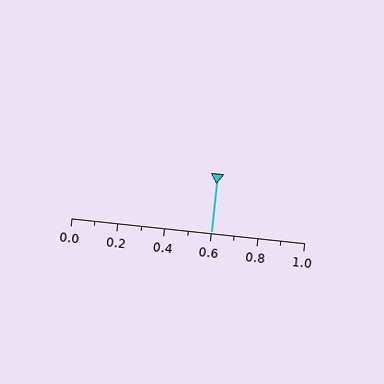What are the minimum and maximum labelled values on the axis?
The axis runs from 0.0 to 1.0.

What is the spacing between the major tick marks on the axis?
The major ticks are spaced 0.2 apart.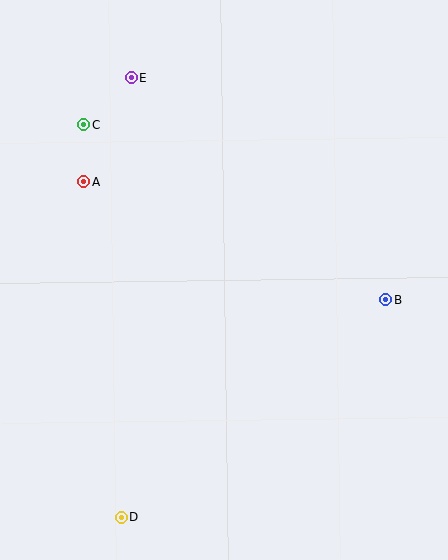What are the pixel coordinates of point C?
Point C is at (84, 125).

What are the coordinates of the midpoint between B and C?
The midpoint between B and C is at (235, 212).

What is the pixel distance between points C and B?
The distance between C and B is 349 pixels.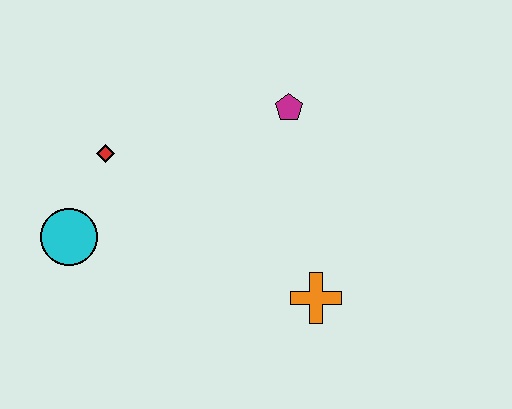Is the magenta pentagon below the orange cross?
No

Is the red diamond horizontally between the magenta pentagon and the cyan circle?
Yes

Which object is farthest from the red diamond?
The orange cross is farthest from the red diamond.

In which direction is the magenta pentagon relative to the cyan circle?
The magenta pentagon is to the right of the cyan circle.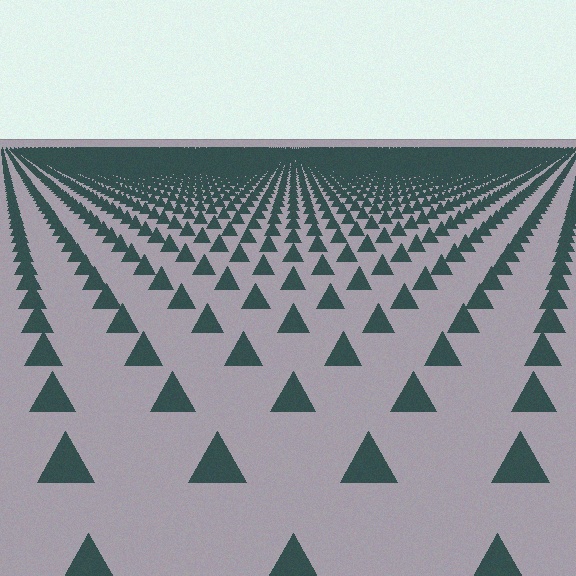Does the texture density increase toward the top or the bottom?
Density increases toward the top.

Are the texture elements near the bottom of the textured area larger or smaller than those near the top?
Larger. Near the bottom, elements are closer to the viewer and appear at a bigger on-screen size.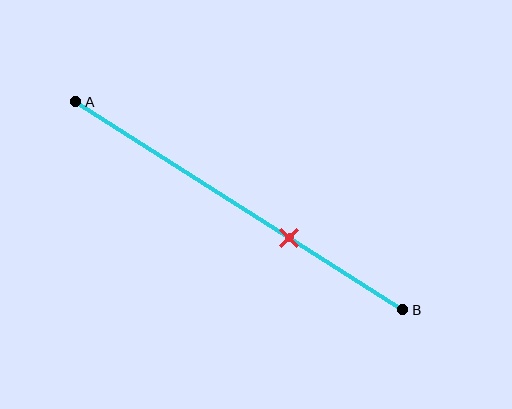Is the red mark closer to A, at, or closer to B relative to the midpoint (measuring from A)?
The red mark is closer to point B than the midpoint of segment AB.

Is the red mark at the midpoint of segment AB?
No, the mark is at about 65% from A, not at the 50% midpoint.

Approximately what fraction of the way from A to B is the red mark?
The red mark is approximately 65% of the way from A to B.